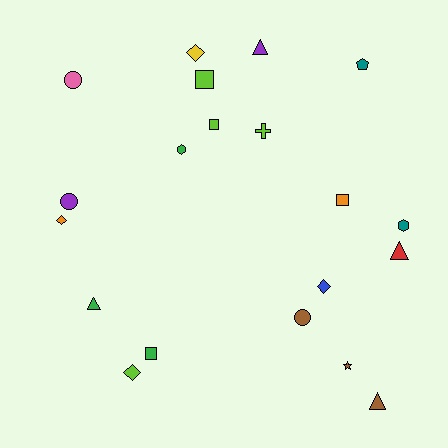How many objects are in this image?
There are 20 objects.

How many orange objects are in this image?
There are 2 orange objects.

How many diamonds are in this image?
There are 4 diamonds.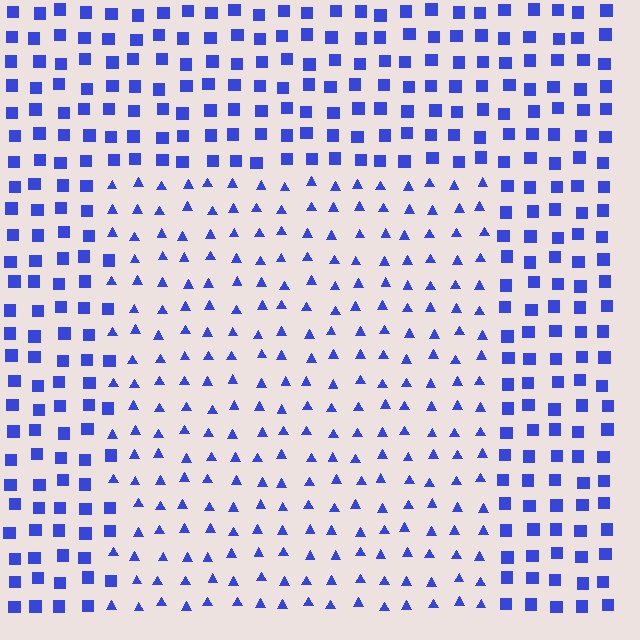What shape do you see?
I see a rectangle.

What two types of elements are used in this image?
The image uses triangles inside the rectangle region and squares outside it.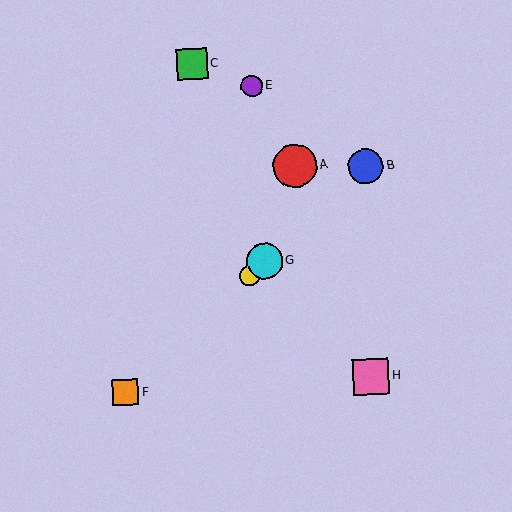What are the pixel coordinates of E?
Object E is at (252, 86).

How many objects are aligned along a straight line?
4 objects (B, D, F, G) are aligned along a straight line.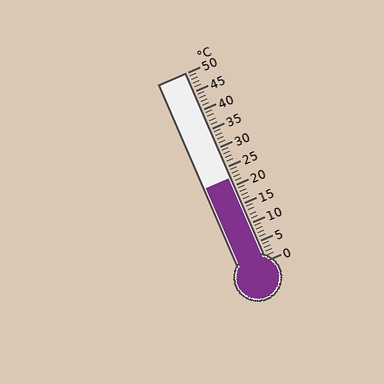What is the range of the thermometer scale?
The thermometer scale ranges from 0°C to 50°C.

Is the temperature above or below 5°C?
The temperature is above 5°C.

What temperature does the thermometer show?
The thermometer shows approximately 22°C.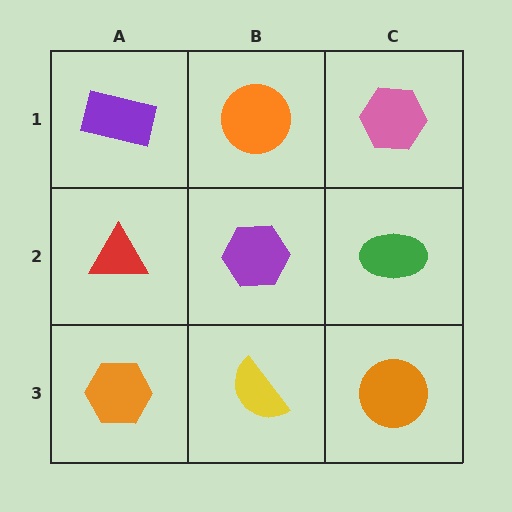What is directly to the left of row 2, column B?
A red triangle.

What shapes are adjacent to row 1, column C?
A green ellipse (row 2, column C), an orange circle (row 1, column B).